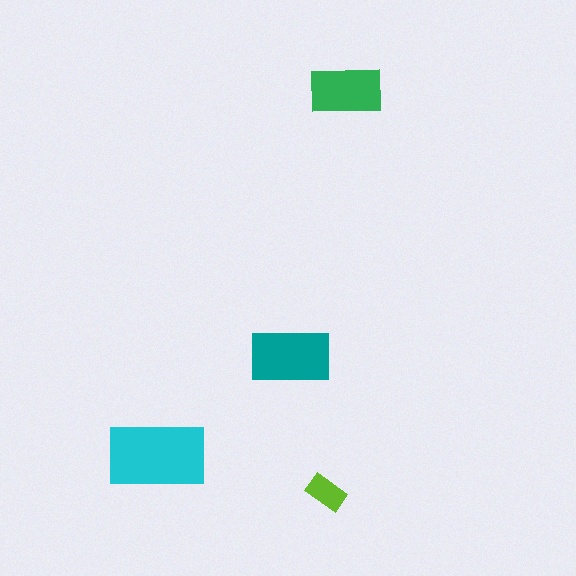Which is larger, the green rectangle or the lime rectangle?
The green one.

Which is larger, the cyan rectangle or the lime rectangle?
The cyan one.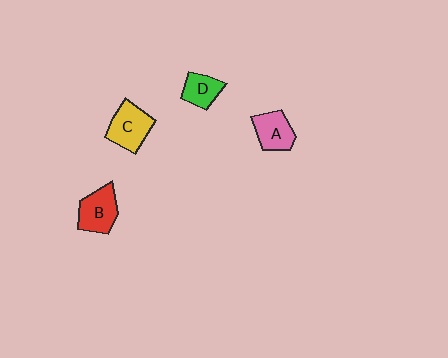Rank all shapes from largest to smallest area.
From largest to smallest: C (yellow), B (red), A (pink), D (green).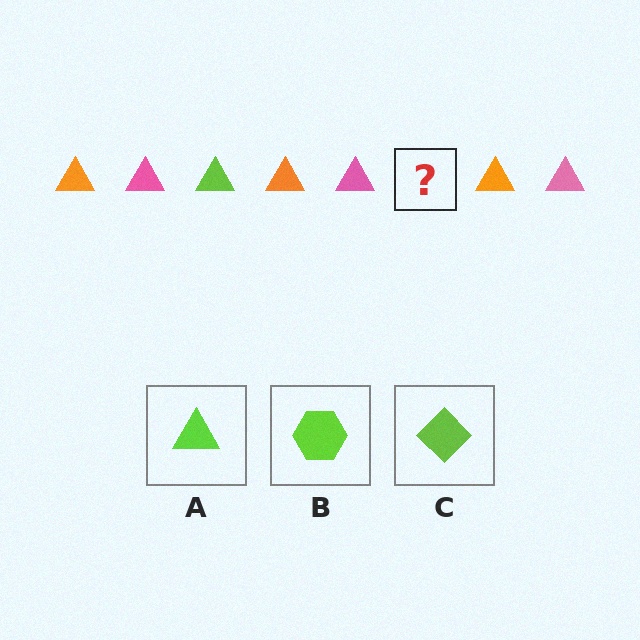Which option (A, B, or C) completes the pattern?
A.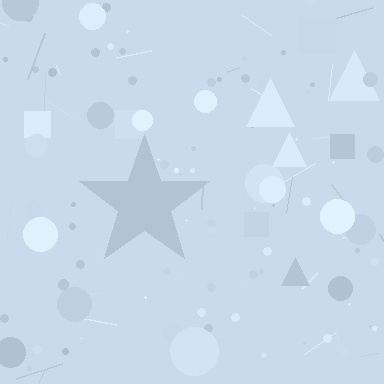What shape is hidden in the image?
A star is hidden in the image.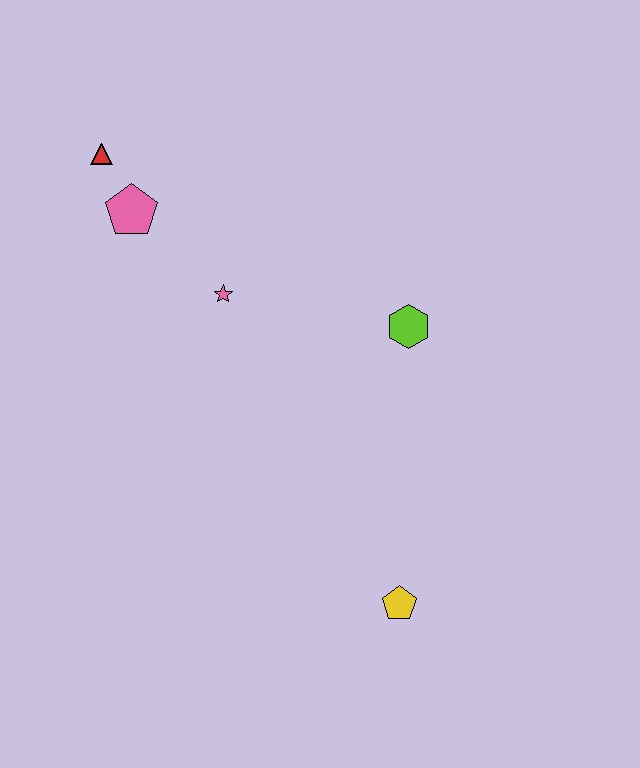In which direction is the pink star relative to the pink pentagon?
The pink star is to the right of the pink pentagon.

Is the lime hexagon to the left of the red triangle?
No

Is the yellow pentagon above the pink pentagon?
No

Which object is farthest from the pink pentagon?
The yellow pentagon is farthest from the pink pentagon.